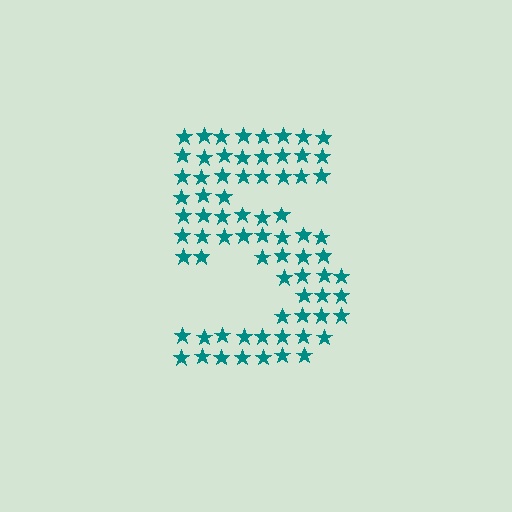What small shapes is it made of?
It is made of small stars.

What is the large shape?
The large shape is the digit 5.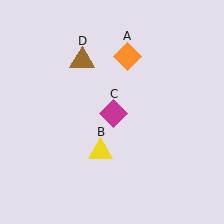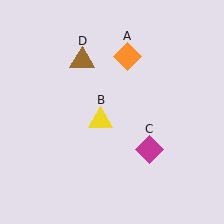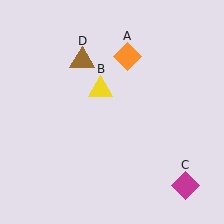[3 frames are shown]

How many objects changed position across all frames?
2 objects changed position: yellow triangle (object B), magenta diamond (object C).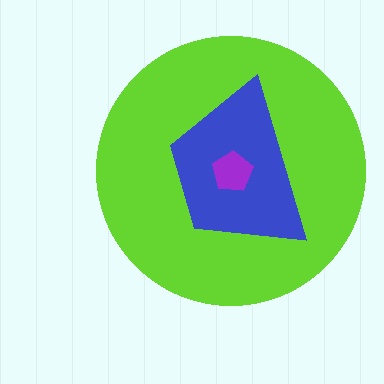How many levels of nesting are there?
3.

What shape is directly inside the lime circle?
The blue trapezoid.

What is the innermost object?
The purple pentagon.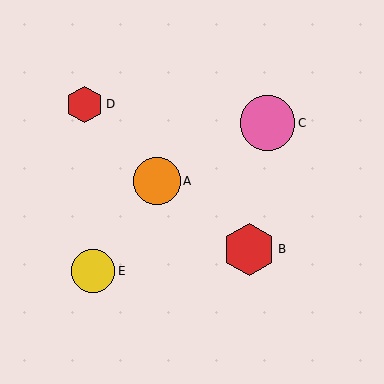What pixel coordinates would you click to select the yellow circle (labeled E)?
Click at (93, 271) to select the yellow circle E.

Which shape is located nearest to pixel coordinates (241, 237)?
The red hexagon (labeled B) at (249, 249) is nearest to that location.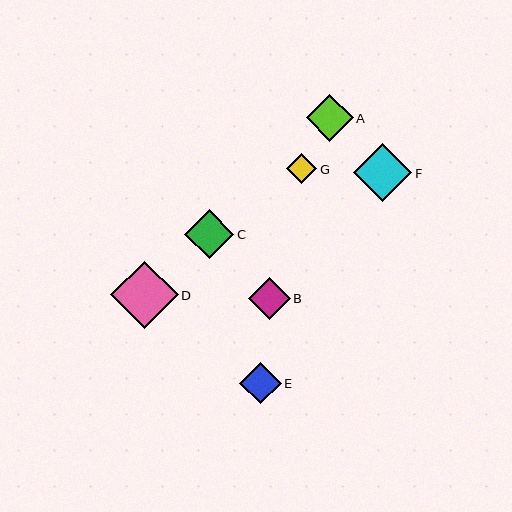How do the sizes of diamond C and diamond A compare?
Diamond C and diamond A are approximately the same size.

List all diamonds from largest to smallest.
From largest to smallest: D, F, C, A, B, E, G.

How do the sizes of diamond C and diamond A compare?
Diamond C and diamond A are approximately the same size.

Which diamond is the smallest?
Diamond G is the smallest with a size of approximately 30 pixels.